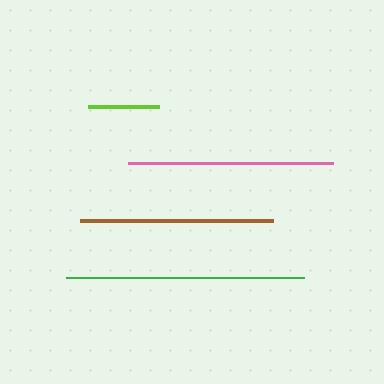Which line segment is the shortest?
The lime line is the shortest at approximately 71 pixels.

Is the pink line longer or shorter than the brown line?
The pink line is longer than the brown line.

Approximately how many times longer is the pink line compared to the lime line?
The pink line is approximately 2.9 times the length of the lime line.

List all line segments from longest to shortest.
From longest to shortest: green, pink, brown, lime.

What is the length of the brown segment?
The brown segment is approximately 193 pixels long.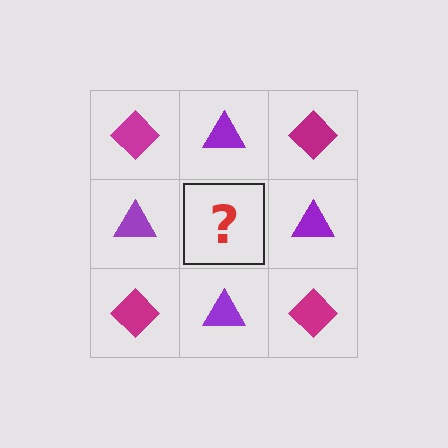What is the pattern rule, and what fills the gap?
The rule is that it alternates magenta diamond and purple triangle in a checkerboard pattern. The gap should be filled with a magenta diamond.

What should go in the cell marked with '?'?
The missing cell should contain a magenta diamond.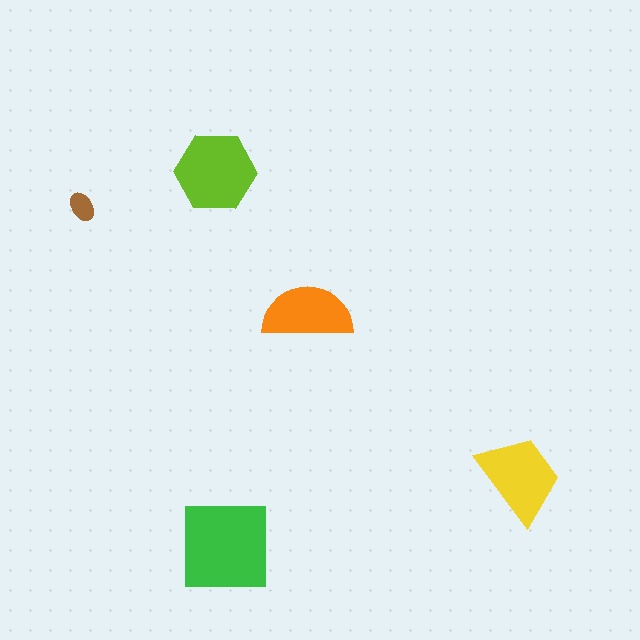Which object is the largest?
The green square.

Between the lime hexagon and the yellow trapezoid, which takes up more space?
The lime hexagon.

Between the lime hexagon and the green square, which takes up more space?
The green square.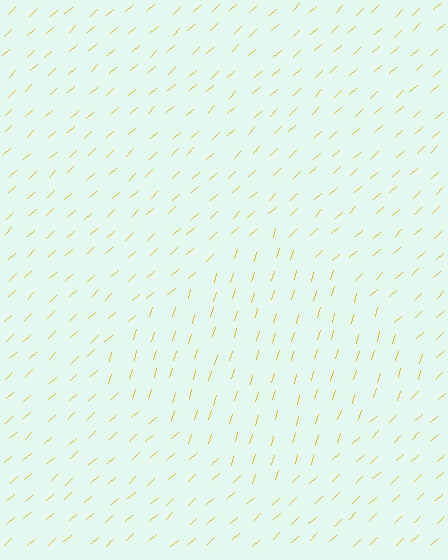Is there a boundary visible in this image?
Yes, there is a texture boundary formed by a change in line orientation.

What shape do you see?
I see a diamond.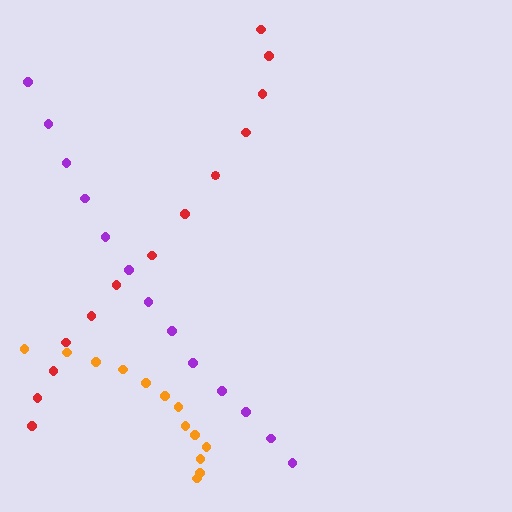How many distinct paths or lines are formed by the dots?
There are 3 distinct paths.